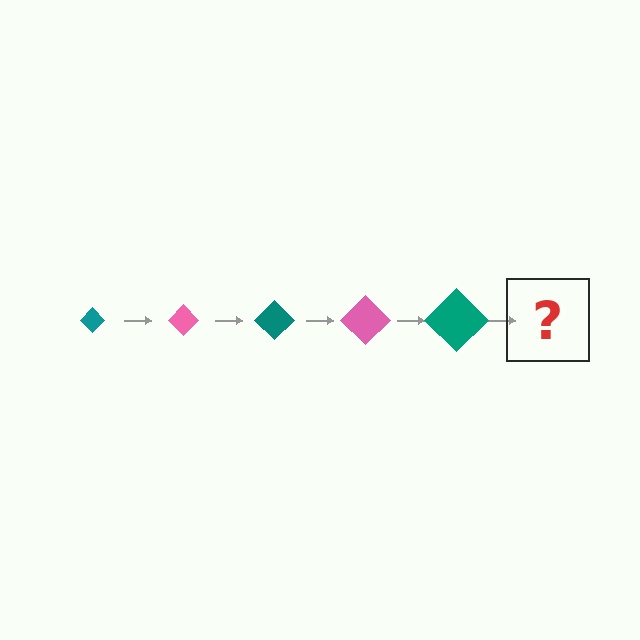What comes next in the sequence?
The next element should be a pink diamond, larger than the previous one.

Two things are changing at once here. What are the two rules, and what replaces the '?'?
The two rules are that the diamond grows larger each step and the color cycles through teal and pink. The '?' should be a pink diamond, larger than the previous one.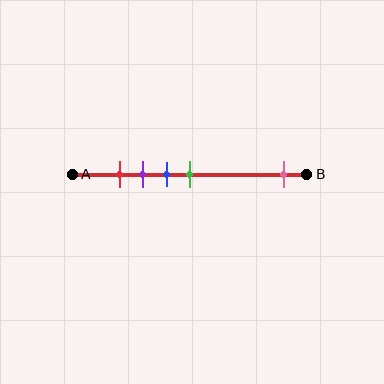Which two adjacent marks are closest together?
The red and purple marks are the closest adjacent pair.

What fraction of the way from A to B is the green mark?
The green mark is approximately 50% (0.5) of the way from A to B.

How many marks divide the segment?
There are 5 marks dividing the segment.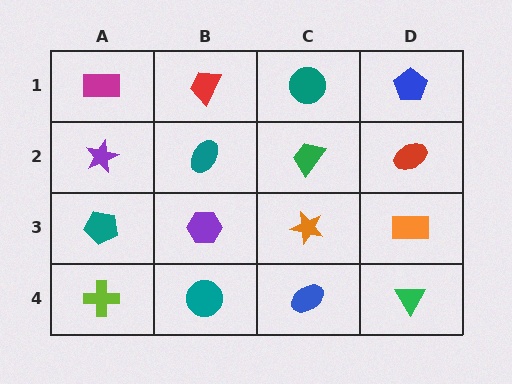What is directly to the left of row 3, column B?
A teal pentagon.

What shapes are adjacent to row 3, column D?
A red ellipse (row 2, column D), a green triangle (row 4, column D), an orange star (row 3, column C).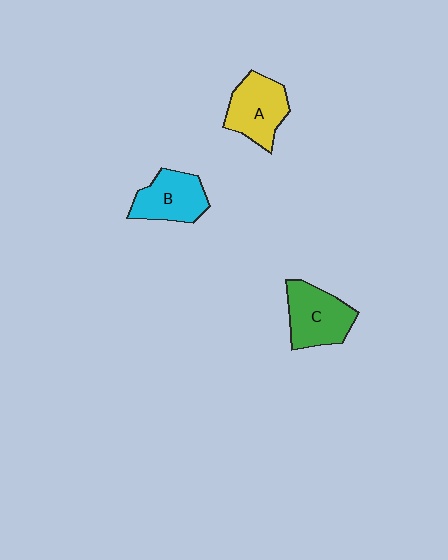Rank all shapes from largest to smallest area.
From largest to smallest: C (green), A (yellow), B (cyan).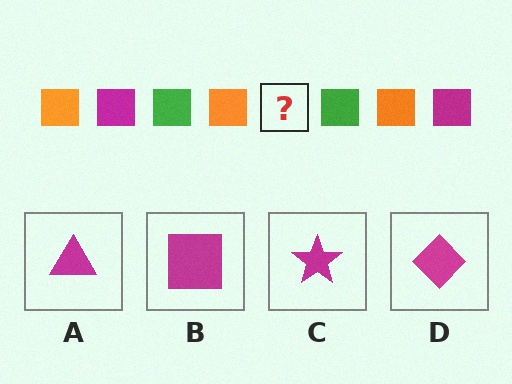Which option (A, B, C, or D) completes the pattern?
B.